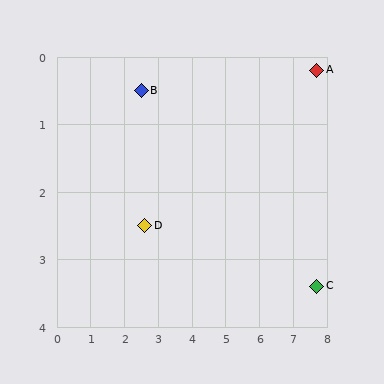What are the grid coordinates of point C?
Point C is at approximately (7.7, 3.4).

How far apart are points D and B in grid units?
Points D and B are about 2.0 grid units apart.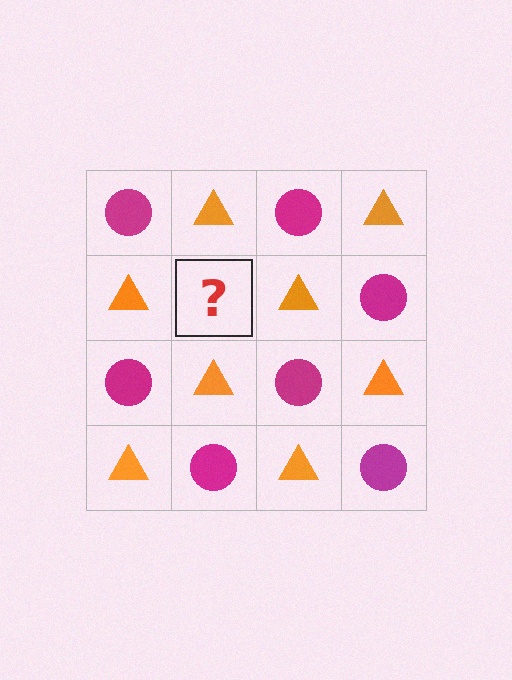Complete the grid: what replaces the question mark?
The question mark should be replaced with a magenta circle.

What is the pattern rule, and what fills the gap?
The rule is that it alternates magenta circle and orange triangle in a checkerboard pattern. The gap should be filled with a magenta circle.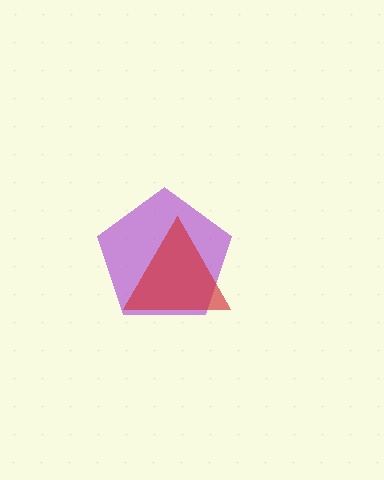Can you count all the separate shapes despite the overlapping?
Yes, there are 2 separate shapes.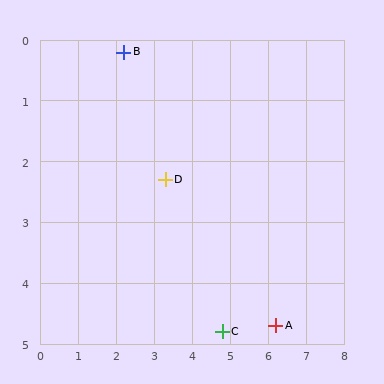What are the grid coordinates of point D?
Point D is at approximately (3.3, 2.3).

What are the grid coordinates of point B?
Point B is at approximately (2.2, 0.2).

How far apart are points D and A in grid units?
Points D and A are about 3.8 grid units apart.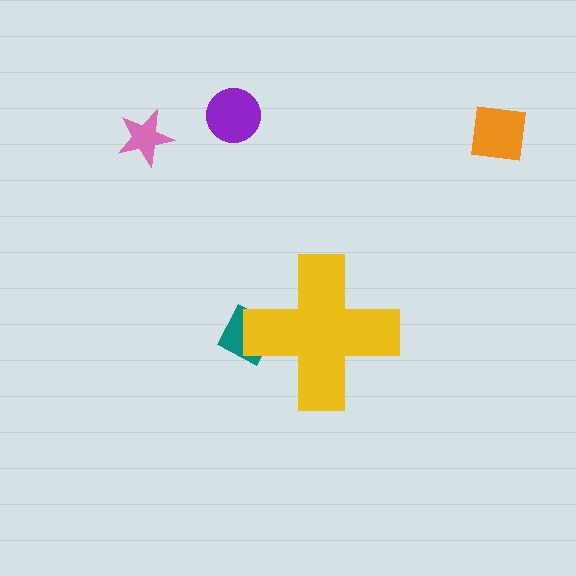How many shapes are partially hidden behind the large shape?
1 shape is partially hidden.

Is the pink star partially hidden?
No, the pink star is fully visible.